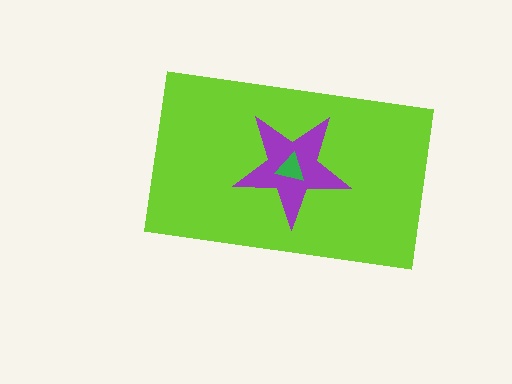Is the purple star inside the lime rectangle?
Yes.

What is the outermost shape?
The lime rectangle.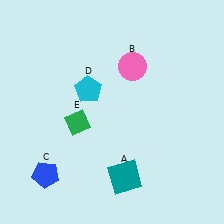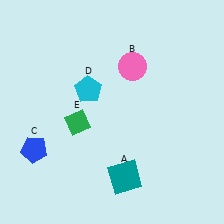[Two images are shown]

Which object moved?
The blue pentagon (C) moved up.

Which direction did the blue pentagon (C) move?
The blue pentagon (C) moved up.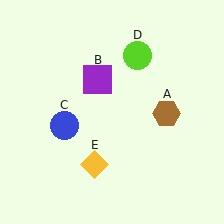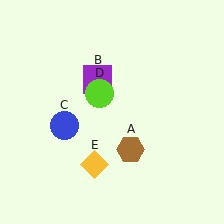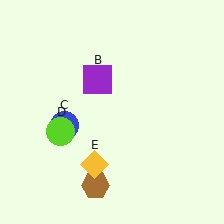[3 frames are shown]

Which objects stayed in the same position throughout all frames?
Purple square (object B) and blue circle (object C) and yellow diamond (object E) remained stationary.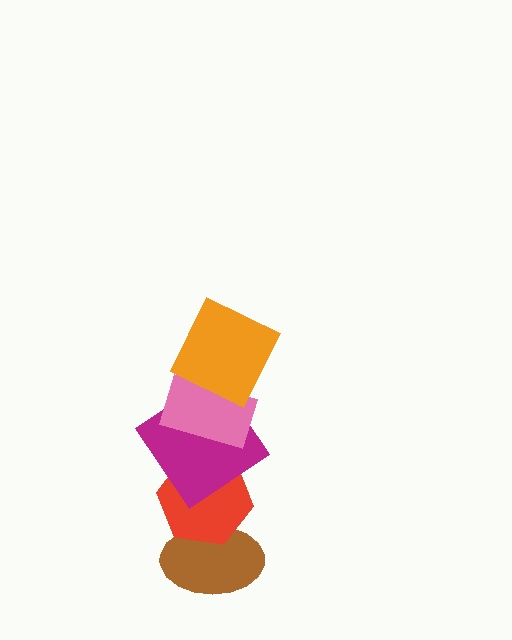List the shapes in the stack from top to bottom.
From top to bottom: the orange square, the pink rectangle, the magenta diamond, the red hexagon, the brown ellipse.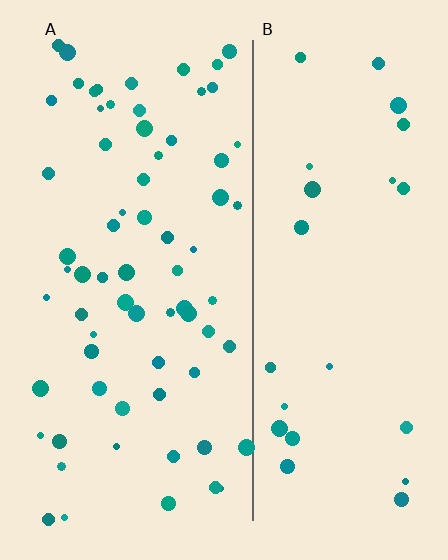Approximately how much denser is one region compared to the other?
Approximately 2.5× — region A over region B.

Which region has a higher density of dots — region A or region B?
A (the left).